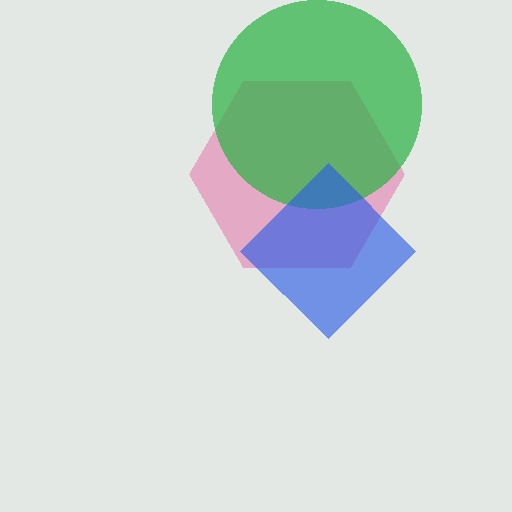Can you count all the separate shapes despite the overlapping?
Yes, there are 3 separate shapes.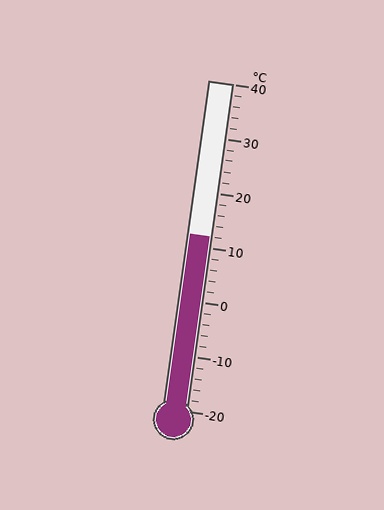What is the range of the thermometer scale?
The thermometer scale ranges from -20°C to 40°C.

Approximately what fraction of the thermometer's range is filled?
The thermometer is filled to approximately 55% of its range.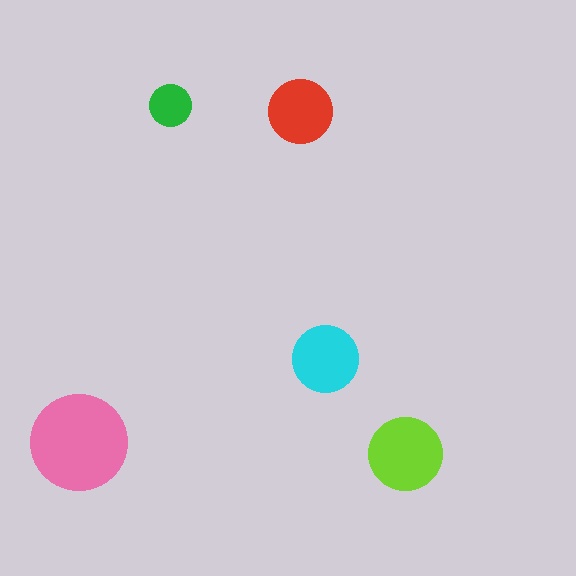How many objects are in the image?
There are 5 objects in the image.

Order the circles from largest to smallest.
the pink one, the lime one, the cyan one, the red one, the green one.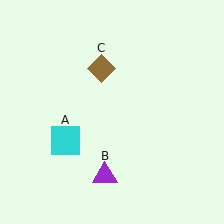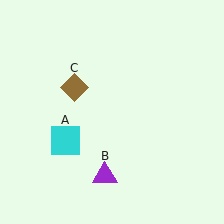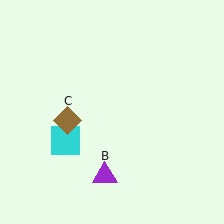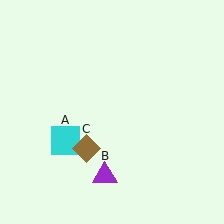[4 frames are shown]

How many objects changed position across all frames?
1 object changed position: brown diamond (object C).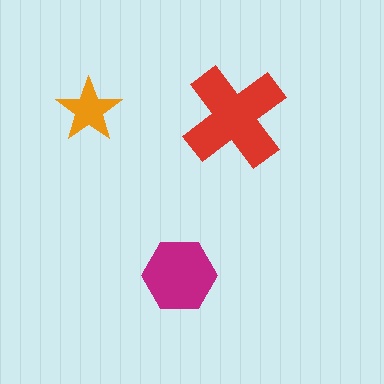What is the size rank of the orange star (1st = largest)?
3rd.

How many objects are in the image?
There are 3 objects in the image.